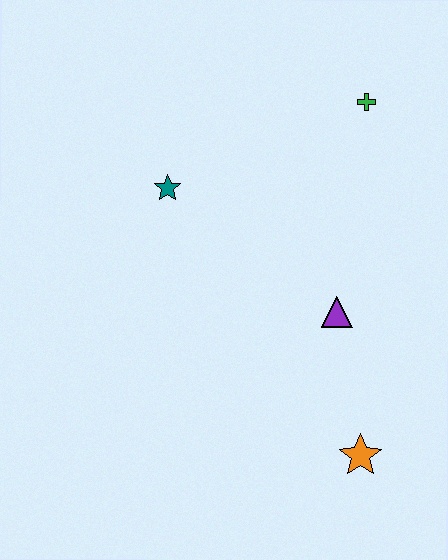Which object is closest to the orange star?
The purple triangle is closest to the orange star.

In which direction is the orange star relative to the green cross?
The orange star is below the green cross.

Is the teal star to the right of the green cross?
No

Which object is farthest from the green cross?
The orange star is farthest from the green cross.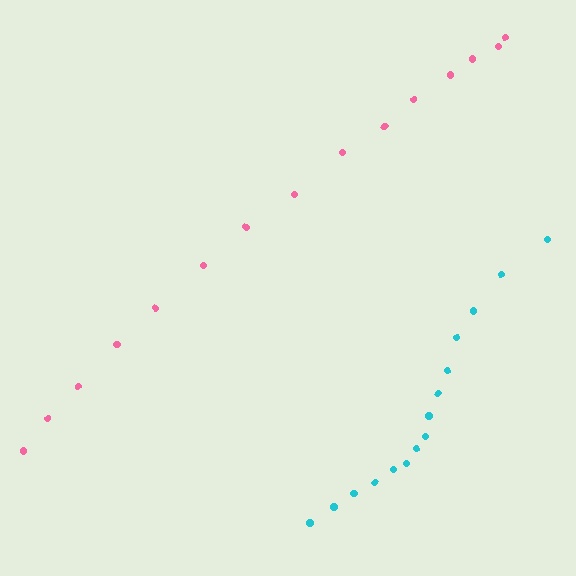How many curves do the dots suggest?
There are 2 distinct paths.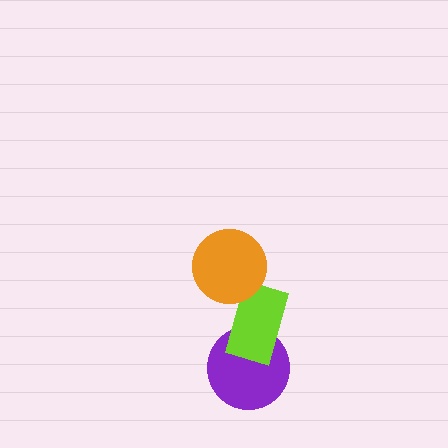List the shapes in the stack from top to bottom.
From top to bottom: the orange circle, the lime rectangle, the purple circle.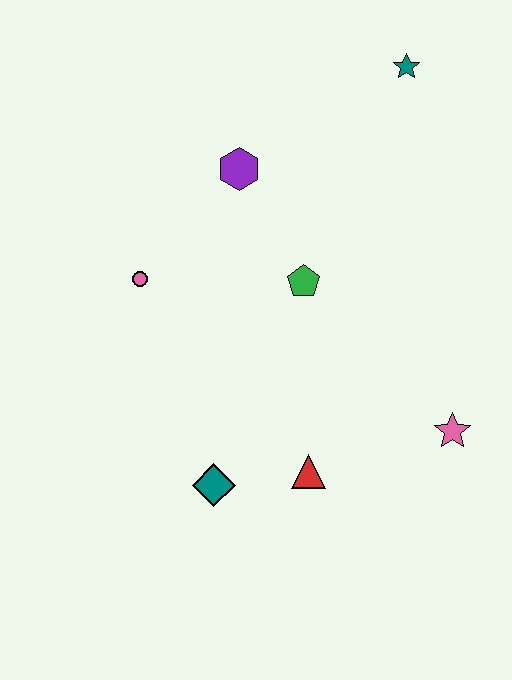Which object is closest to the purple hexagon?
The green pentagon is closest to the purple hexagon.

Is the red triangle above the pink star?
No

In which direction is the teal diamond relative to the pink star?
The teal diamond is to the left of the pink star.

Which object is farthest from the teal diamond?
The teal star is farthest from the teal diamond.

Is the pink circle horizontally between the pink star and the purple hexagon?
No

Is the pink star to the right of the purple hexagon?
Yes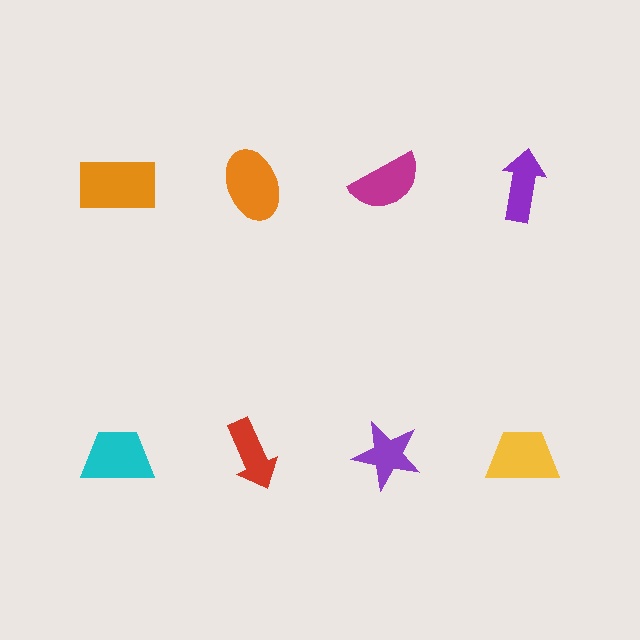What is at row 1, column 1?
An orange rectangle.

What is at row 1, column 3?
A magenta semicircle.